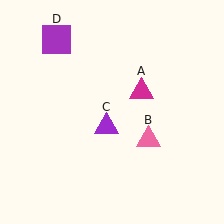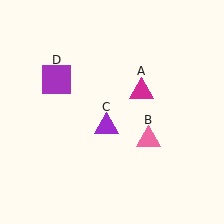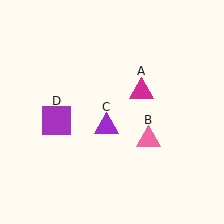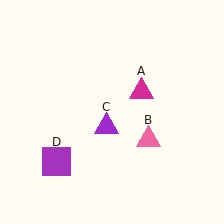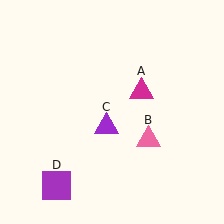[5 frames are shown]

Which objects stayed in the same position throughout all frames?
Magenta triangle (object A) and pink triangle (object B) and purple triangle (object C) remained stationary.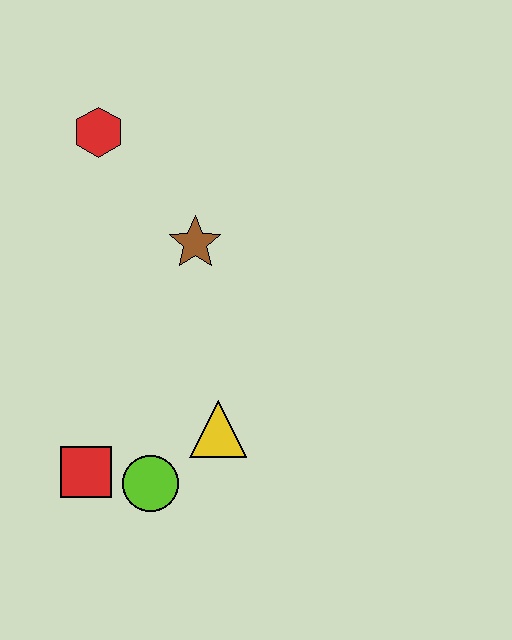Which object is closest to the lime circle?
The red square is closest to the lime circle.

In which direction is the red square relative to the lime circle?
The red square is to the left of the lime circle.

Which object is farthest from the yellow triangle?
The red hexagon is farthest from the yellow triangle.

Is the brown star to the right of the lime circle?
Yes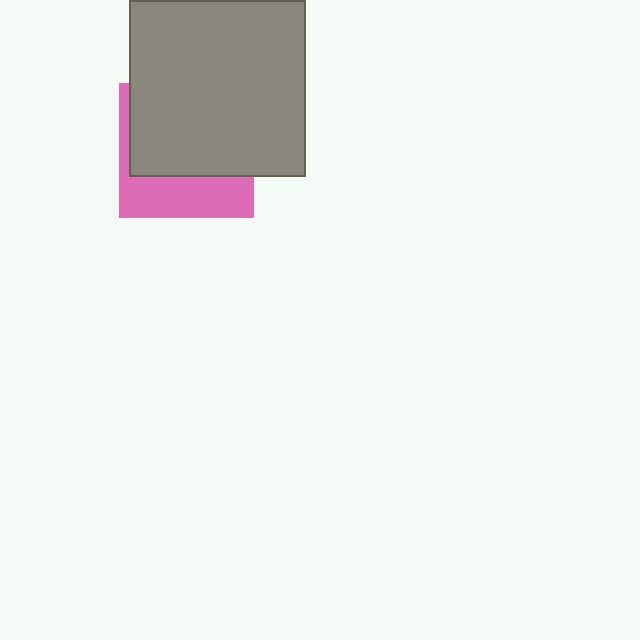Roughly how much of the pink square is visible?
A small part of it is visible (roughly 35%).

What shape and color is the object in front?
The object in front is a gray square.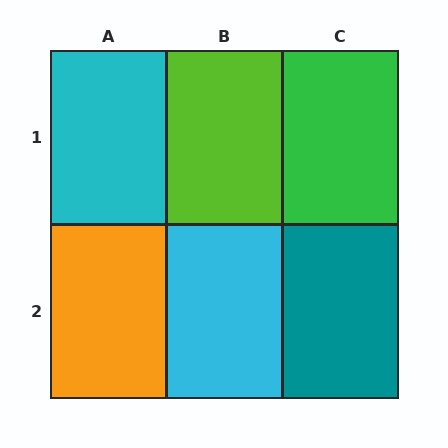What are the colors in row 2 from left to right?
Orange, cyan, teal.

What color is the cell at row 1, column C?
Green.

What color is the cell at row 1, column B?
Lime.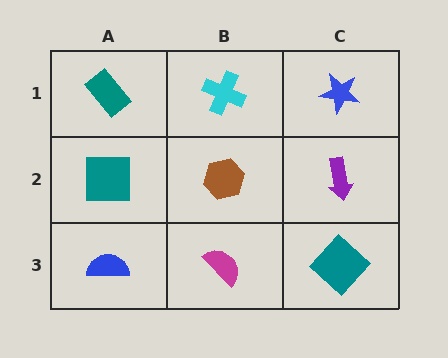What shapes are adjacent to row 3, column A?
A teal square (row 2, column A), a magenta semicircle (row 3, column B).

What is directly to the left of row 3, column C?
A magenta semicircle.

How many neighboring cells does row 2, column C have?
3.